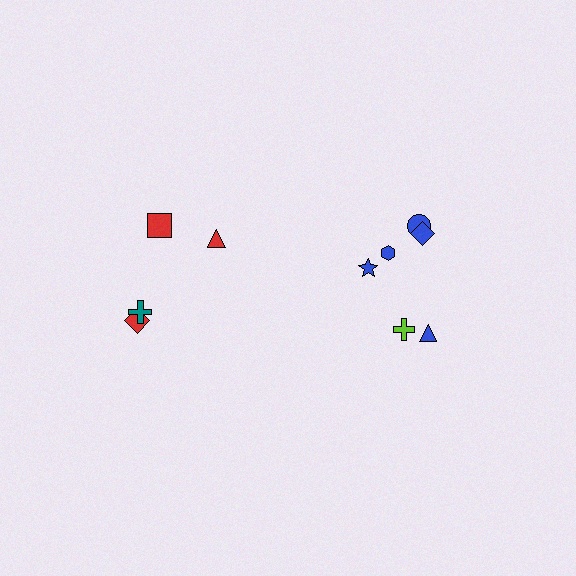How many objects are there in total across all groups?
There are 10 objects.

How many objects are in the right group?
There are 6 objects.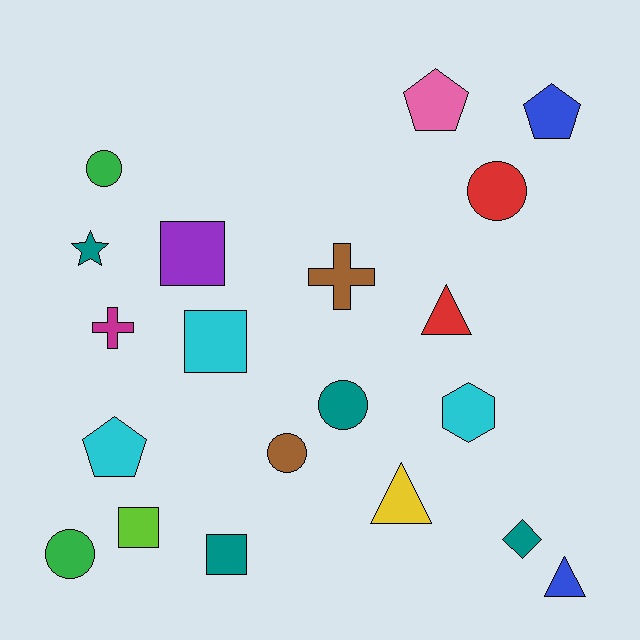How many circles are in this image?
There are 5 circles.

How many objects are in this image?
There are 20 objects.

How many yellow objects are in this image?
There is 1 yellow object.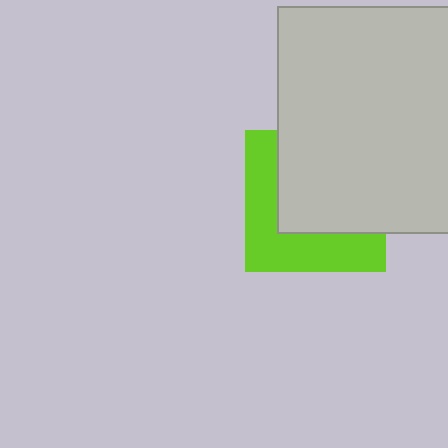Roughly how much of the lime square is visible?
A small part of it is visible (roughly 44%).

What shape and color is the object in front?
The object in front is a light gray rectangle.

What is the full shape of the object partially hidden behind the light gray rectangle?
The partially hidden object is a lime square.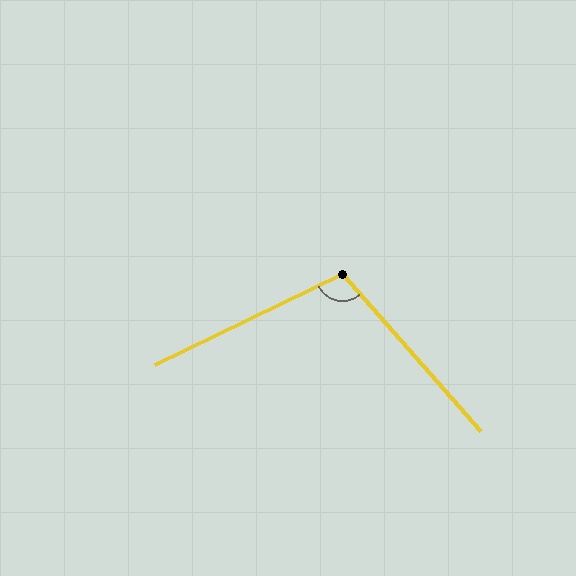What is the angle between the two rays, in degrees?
Approximately 105 degrees.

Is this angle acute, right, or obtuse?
It is obtuse.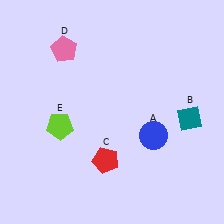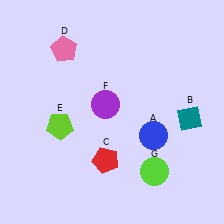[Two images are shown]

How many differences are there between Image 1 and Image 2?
There are 2 differences between the two images.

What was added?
A purple circle (F), a lime circle (G) were added in Image 2.